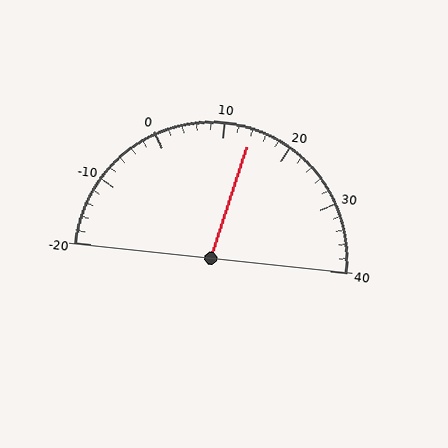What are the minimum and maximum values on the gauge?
The gauge ranges from -20 to 40.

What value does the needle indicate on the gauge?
The needle indicates approximately 14.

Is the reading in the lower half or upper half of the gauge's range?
The reading is in the upper half of the range (-20 to 40).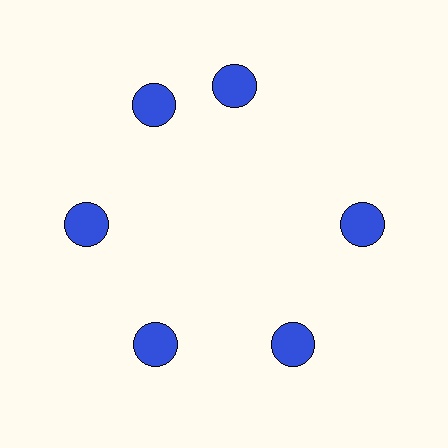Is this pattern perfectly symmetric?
No. The 6 blue circles are arranged in a ring, but one element near the 1 o'clock position is rotated out of alignment along the ring, breaking the 6-fold rotational symmetry.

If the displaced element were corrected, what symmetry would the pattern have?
It would have 6-fold rotational symmetry — the pattern would map onto itself every 60 degrees.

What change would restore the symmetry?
The symmetry would be restored by rotating it back into even spacing with its neighbors so that all 6 circles sit at equal angles and equal distance from the center.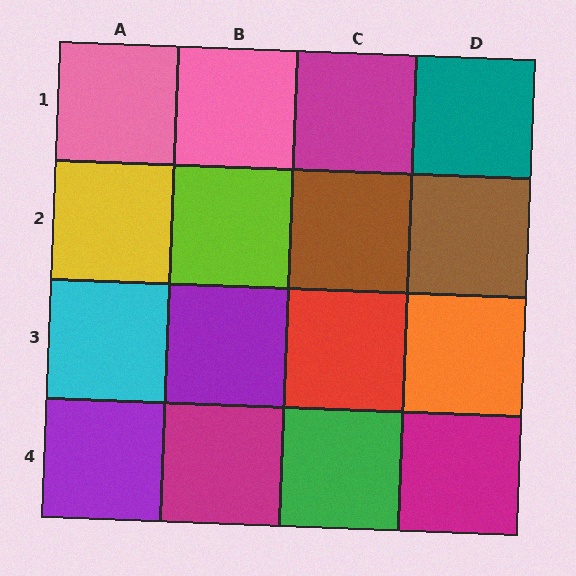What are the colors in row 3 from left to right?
Cyan, purple, red, orange.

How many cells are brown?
2 cells are brown.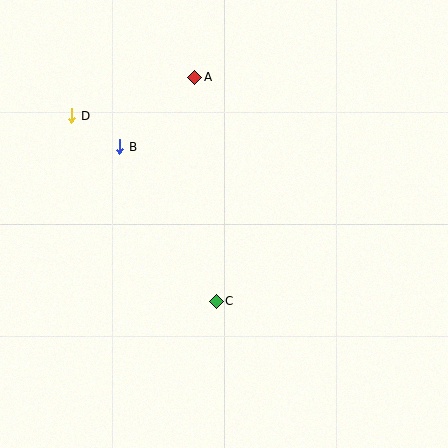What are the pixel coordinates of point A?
Point A is at (195, 77).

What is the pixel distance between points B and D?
The distance between B and D is 57 pixels.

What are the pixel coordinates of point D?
Point D is at (72, 116).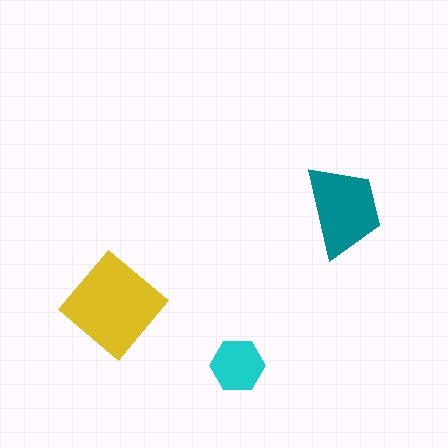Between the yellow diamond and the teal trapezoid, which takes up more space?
The yellow diamond.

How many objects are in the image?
There are 3 objects in the image.